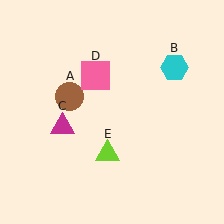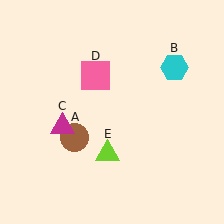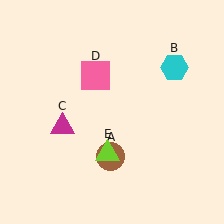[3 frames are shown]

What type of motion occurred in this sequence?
The brown circle (object A) rotated counterclockwise around the center of the scene.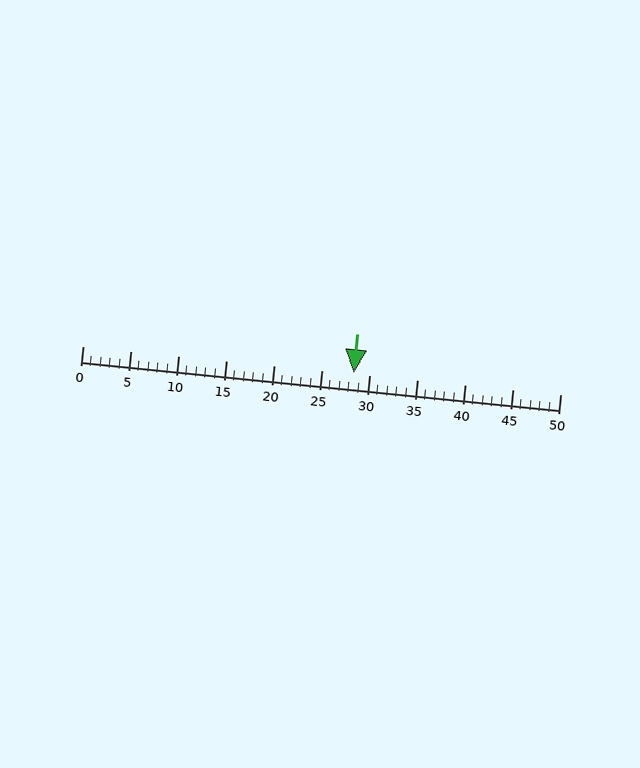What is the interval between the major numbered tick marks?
The major tick marks are spaced 5 units apart.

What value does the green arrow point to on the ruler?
The green arrow points to approximately 28.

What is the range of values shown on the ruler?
The ruler shows values from 0 to 50.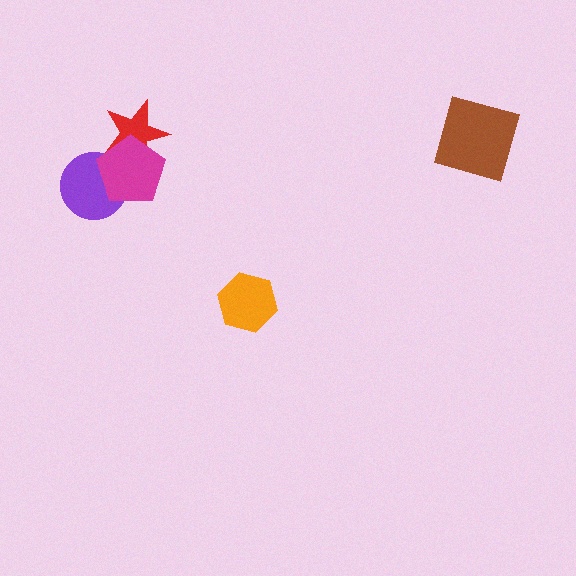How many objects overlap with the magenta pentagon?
2 objects overlap with the magenta pentagon.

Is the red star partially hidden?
Yes, it is partially covered by another shape.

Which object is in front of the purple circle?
The magenta pentagon is in front of the purple circle.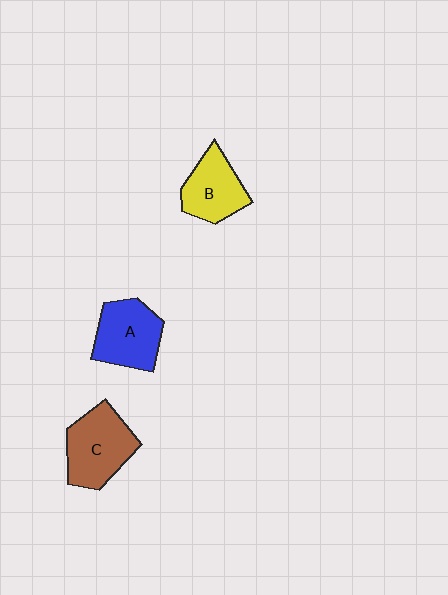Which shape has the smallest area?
Shape B (yellow).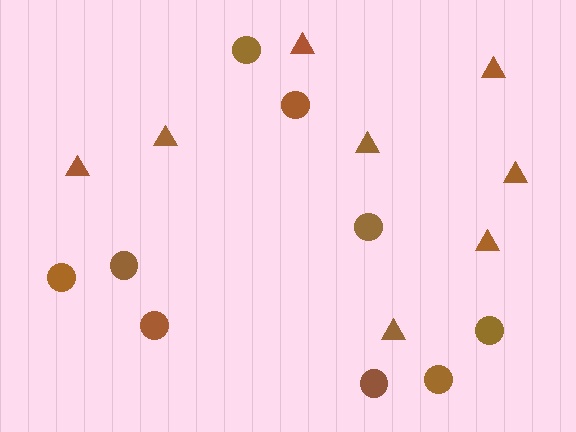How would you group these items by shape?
There are 2 groups: one group of circles (9) and one group of triangles (8).